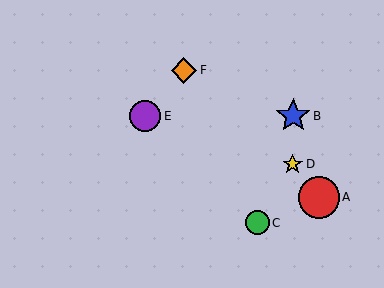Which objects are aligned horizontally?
Objects B, E are aligned horizontally.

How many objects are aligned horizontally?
2 objects (B, E) are aligned horizontally.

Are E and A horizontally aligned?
No, E is at y≈116 and A is at y≈197.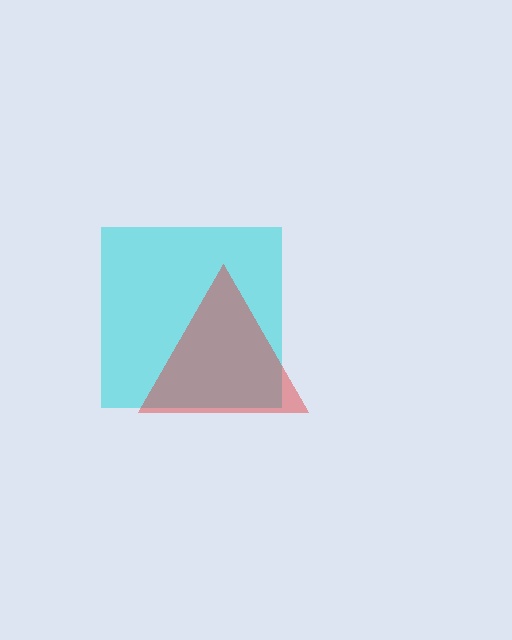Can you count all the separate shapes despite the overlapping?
Yes, there are 2 separate shapes.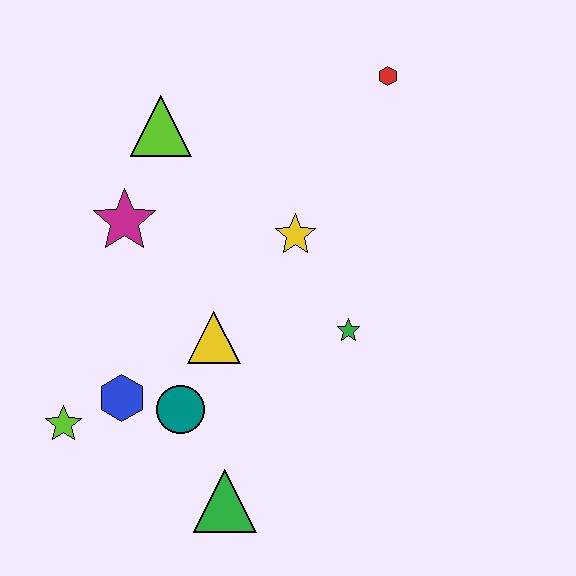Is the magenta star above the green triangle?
Yes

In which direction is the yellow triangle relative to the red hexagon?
The yellow triangle is below the red hexagon.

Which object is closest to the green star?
The yellow star is closest to the green star.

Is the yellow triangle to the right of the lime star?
Yes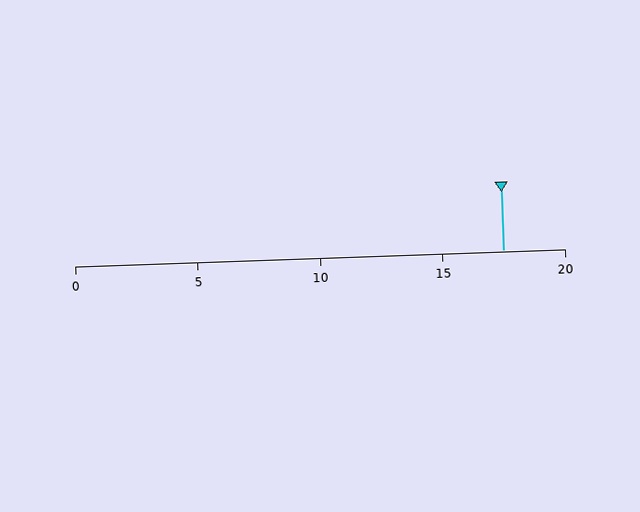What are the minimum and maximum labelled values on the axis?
The axis runs from 0 to 20.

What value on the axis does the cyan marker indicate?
The marker indicates approximately 17.5.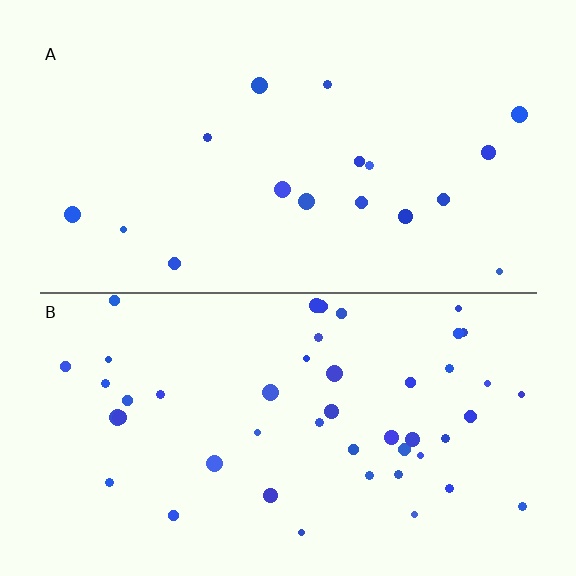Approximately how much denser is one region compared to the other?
Approximately 2.7× — region B over region A.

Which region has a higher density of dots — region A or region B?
B (the bottom).